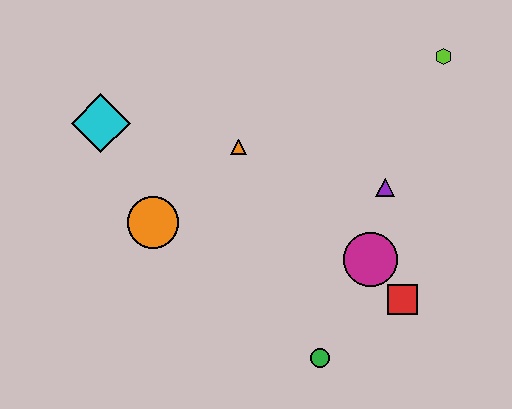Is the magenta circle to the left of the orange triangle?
No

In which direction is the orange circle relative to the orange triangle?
The orange circle is to the left of the orange triangle.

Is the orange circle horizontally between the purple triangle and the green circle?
No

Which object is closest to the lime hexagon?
The purple triangle is closest to the lime hexagon.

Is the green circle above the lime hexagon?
No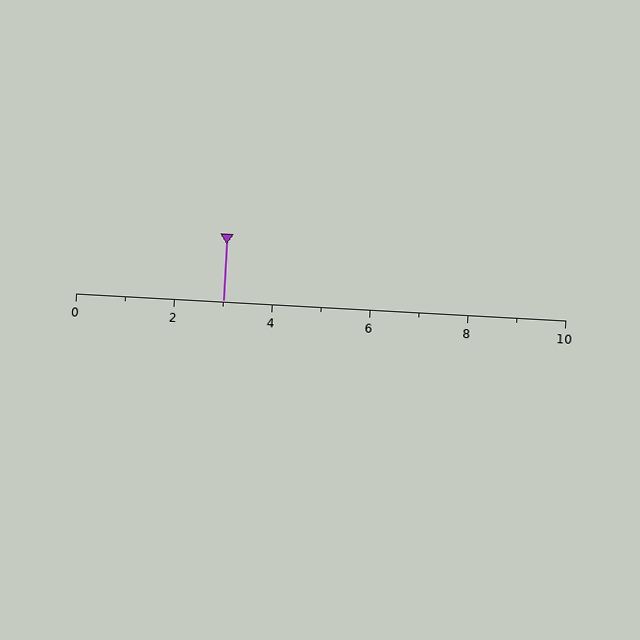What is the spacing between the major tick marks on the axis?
The major ticks are spaced 2 apart.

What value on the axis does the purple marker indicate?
The marker indicates approximately 3.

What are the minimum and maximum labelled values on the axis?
The axis runs from 0 to 10.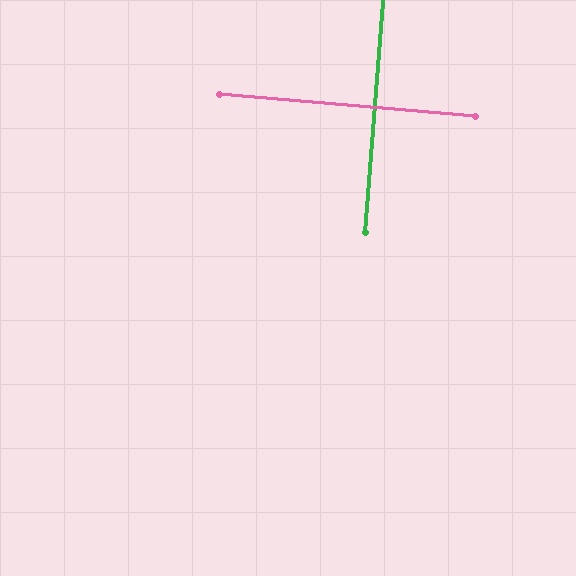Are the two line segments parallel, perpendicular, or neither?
Perpendicular — they meet at approximately 89°.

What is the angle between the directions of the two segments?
Approximately 89 degrees.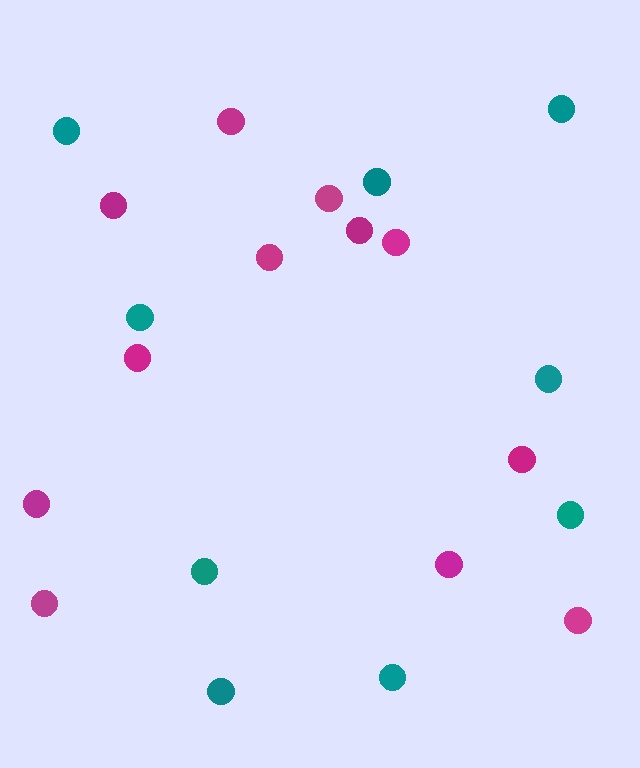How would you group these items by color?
There are 2 groups: one group of teal circles (9) and one group of magenta circles (12).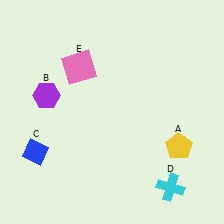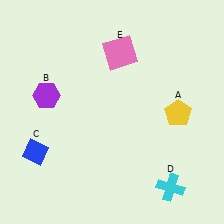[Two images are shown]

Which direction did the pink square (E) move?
The pink square (E) moved right.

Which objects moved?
The objects that moved are: the yellow pentagon (A), the pink square (E).